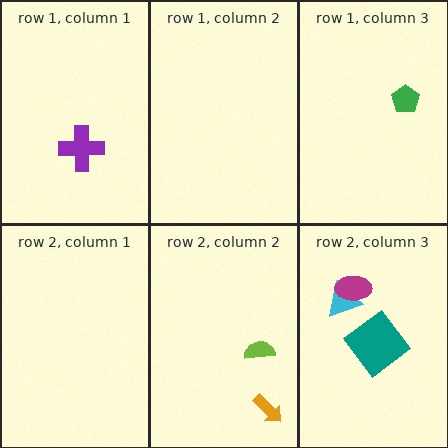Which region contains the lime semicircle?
The row 2, column 2 region.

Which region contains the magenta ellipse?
The row 2, column 3 region.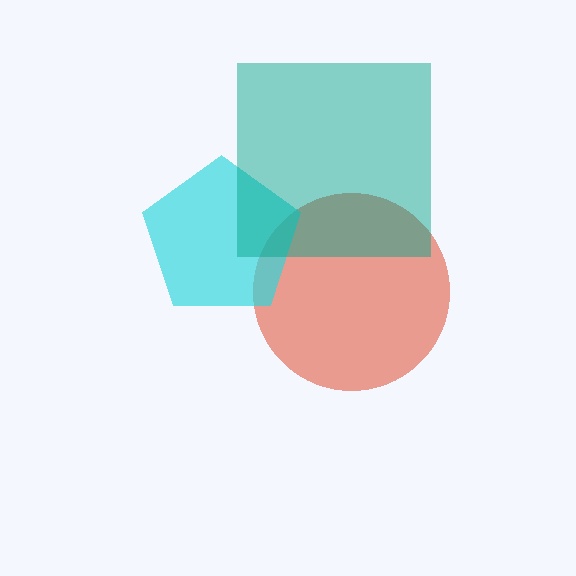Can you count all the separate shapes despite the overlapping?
Yes, there are 3 separate shapes.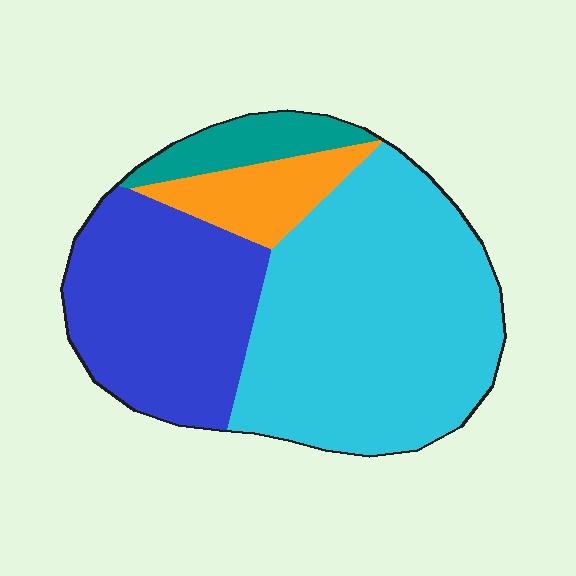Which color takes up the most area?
Cyan, at roughly 50%.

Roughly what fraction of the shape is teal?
Teal takes up about one tenth (1/10) of the shape.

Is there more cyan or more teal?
Cyan.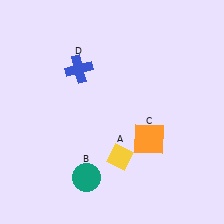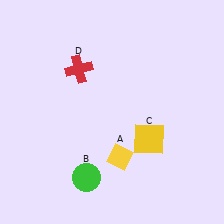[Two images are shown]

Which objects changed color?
B changed from teal to green. C changed from orange to yellow. D changed from blue to red.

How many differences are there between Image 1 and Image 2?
There are 3 differences between the two images.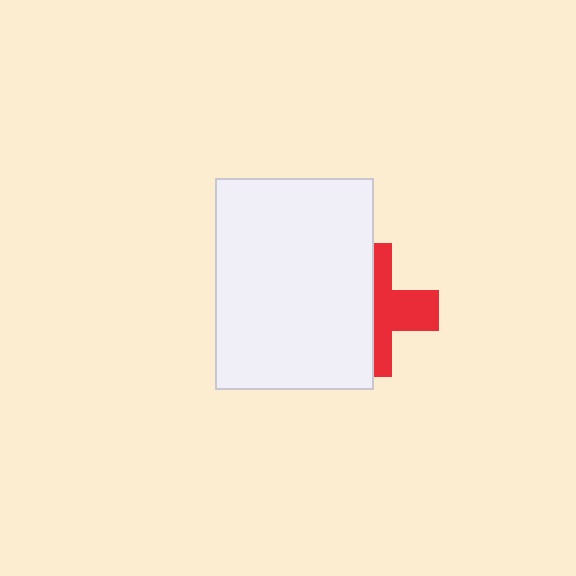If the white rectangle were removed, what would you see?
You would see the complete red cross.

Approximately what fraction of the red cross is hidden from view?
Roughly 52% of the red cross is hidden behind the white rectangle.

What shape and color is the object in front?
The object in front is a white rectangle.